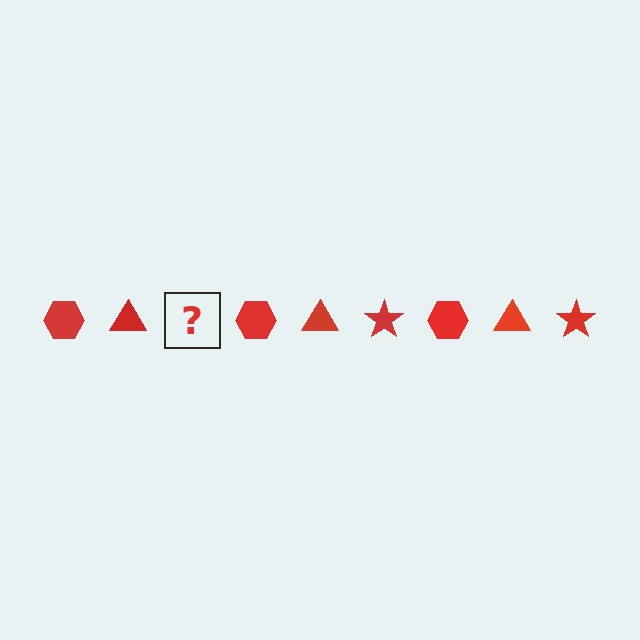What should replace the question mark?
The question mark should be replaced with a red star.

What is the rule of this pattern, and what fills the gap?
The rule is that the pattern cycles through hexagon, triangle, star shapes in red. The gap should be filled with a red star.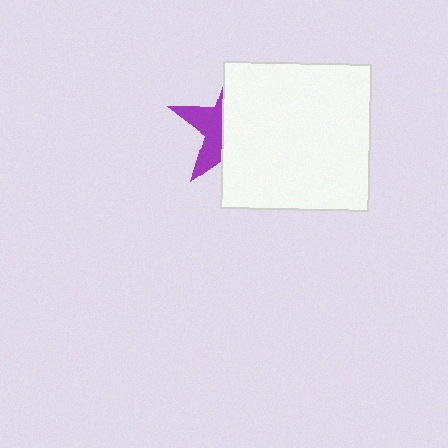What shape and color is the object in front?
The object in front is a white rectangle.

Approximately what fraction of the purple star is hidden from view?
Roughly 65% of the purple star is hidden behind the white rectangle.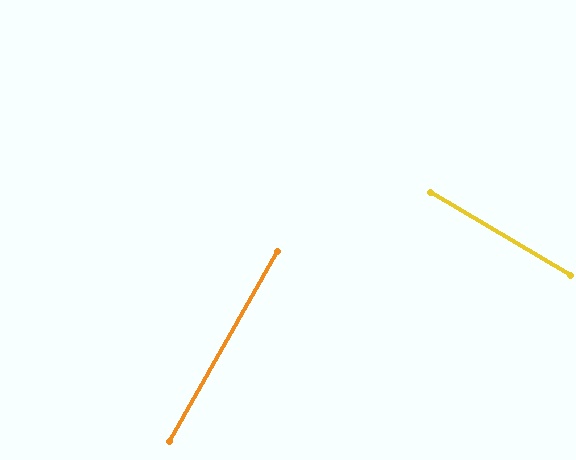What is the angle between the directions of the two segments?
Approximately 89 degrees.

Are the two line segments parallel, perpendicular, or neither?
Perpendicular — they meet at approximately 89°.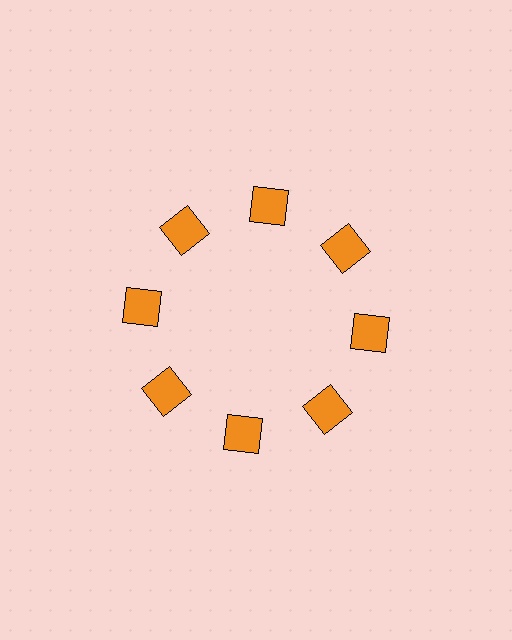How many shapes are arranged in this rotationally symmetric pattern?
There are 8 shapes, arranged in 8 groups of 1.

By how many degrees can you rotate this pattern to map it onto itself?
The pattern maps onto itself every 45 degrees of rotation.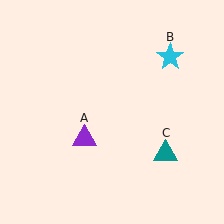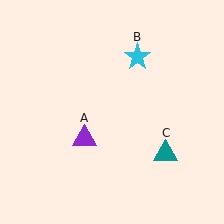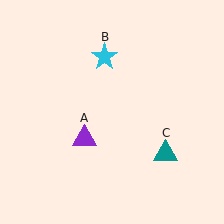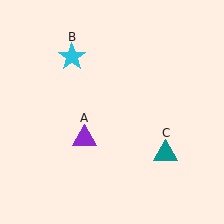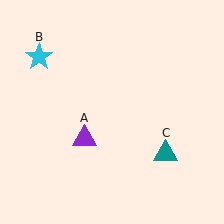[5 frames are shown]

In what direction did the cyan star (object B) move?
The cyan star (object B) moved left.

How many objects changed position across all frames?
1 object changed position: cyan star (object B).